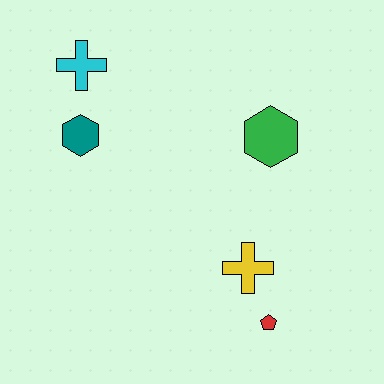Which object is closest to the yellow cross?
The red pentagon is closest to the yellow cross.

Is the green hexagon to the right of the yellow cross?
Yes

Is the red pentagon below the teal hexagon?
Yes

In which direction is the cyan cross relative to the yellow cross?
The cyan cross is above the yellow cross.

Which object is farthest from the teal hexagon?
The red pentagon is farthest from the teal hexagon.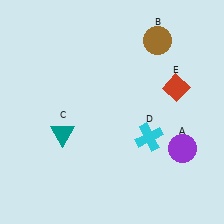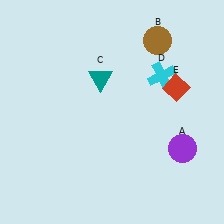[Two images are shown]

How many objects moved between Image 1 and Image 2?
2 objects moved between the two images.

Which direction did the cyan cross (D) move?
The cyan cross (D) moved up.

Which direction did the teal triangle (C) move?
The teal triangle (C) moved up.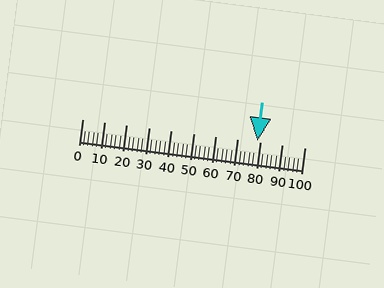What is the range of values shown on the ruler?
The ruler shows values from 0 to 100.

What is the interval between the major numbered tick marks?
The major tick marks are spaced 10 units apart.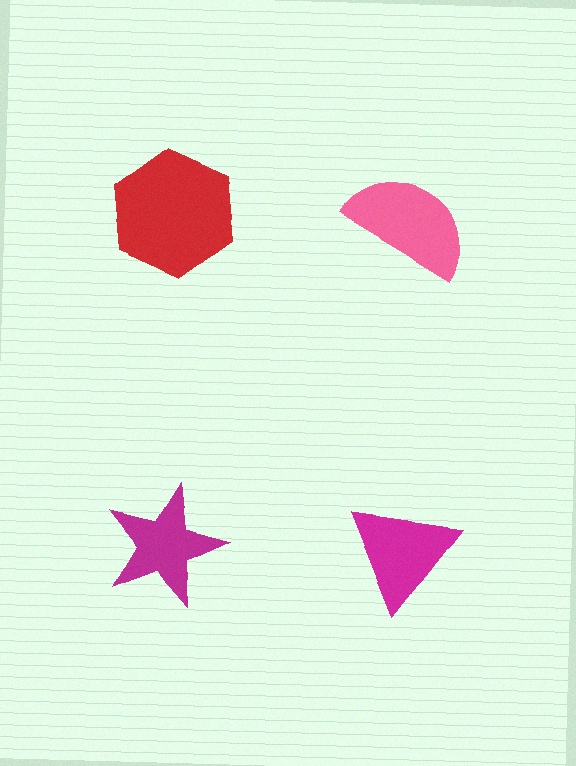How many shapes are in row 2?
2 shapes.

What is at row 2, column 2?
A magenta triangle.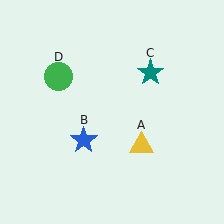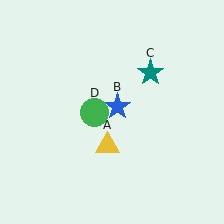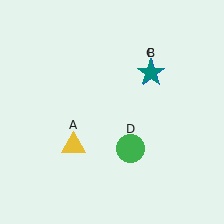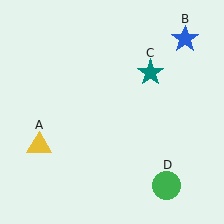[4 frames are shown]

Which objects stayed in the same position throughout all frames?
Teal star (object C) remained stationary.